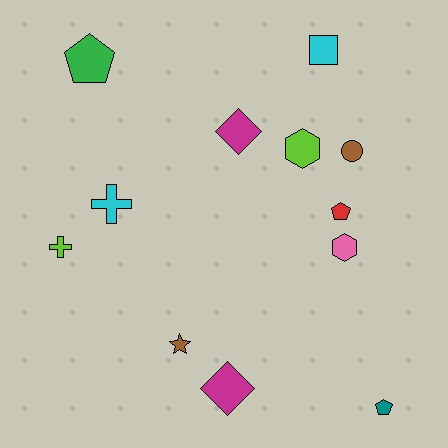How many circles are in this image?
There is 1 circle.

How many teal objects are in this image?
There is 1 teal object.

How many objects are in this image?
There are 12 objects.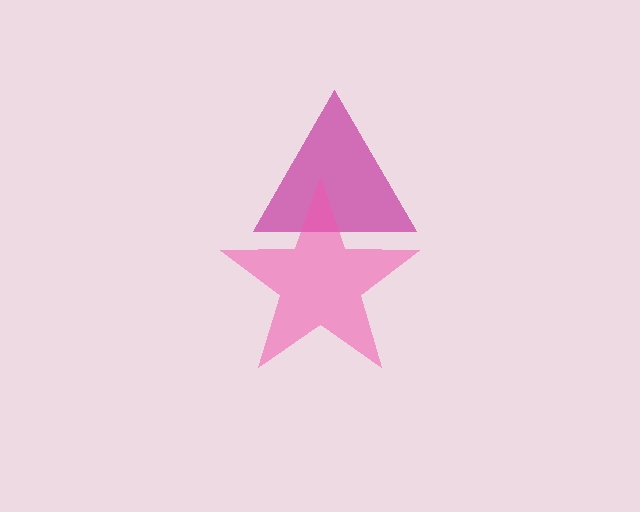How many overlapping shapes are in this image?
There are 2 overlapping shapes in the image.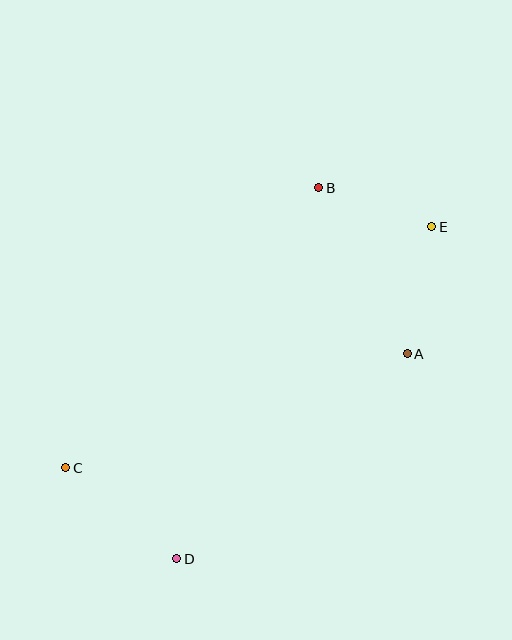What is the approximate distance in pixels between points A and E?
The distance between A and E is approximately 129 pixels.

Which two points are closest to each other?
Points B and E are closest to each other.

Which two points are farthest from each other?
Points C and E are farthest from each other.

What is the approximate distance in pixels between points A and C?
The distance between A and C is approximately 360 pixels.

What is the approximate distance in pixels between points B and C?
The distance between B and C is approximately 377 pixels.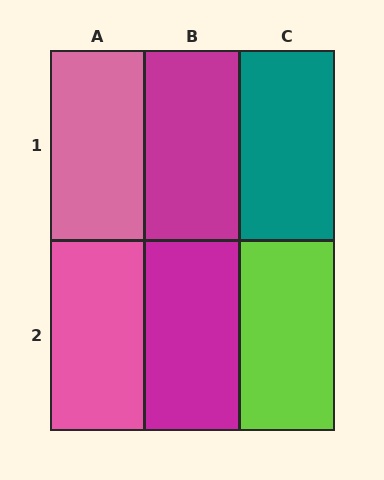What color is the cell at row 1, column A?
Pink.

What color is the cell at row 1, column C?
Teal.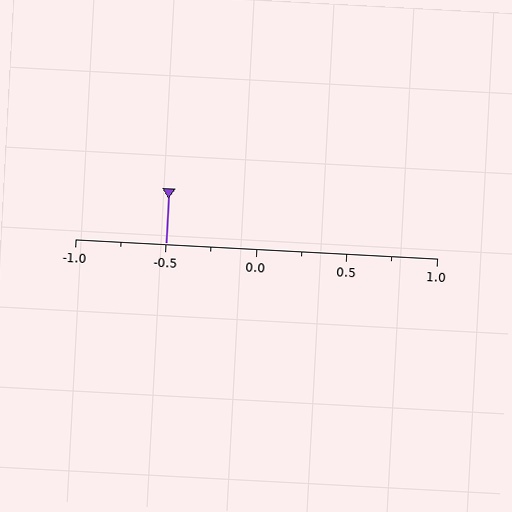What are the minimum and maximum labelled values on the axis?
The axis runs from -1.0 to 1.0.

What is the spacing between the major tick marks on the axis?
The major ticks are spaced 0.5 apart.